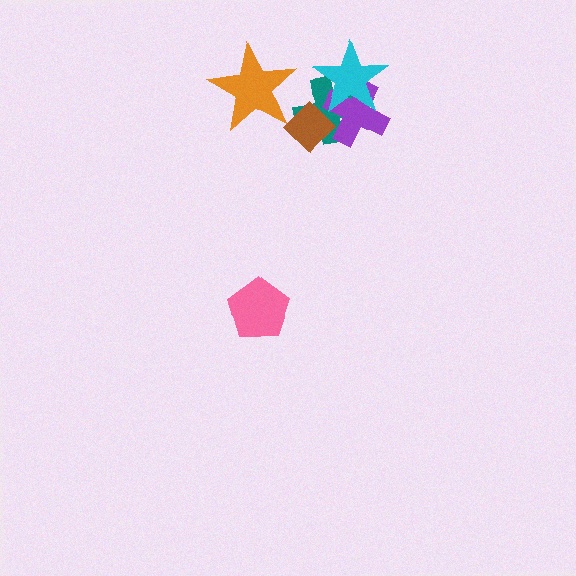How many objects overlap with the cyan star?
2 objects overlap with the cyan star.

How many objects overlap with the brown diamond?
2 objects overlap with the brown diamond.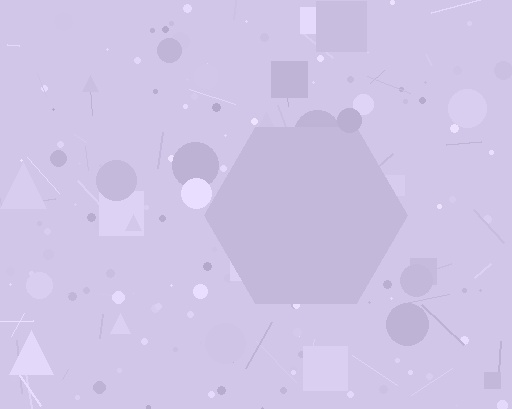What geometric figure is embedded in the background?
A hexagon is embedded in the background.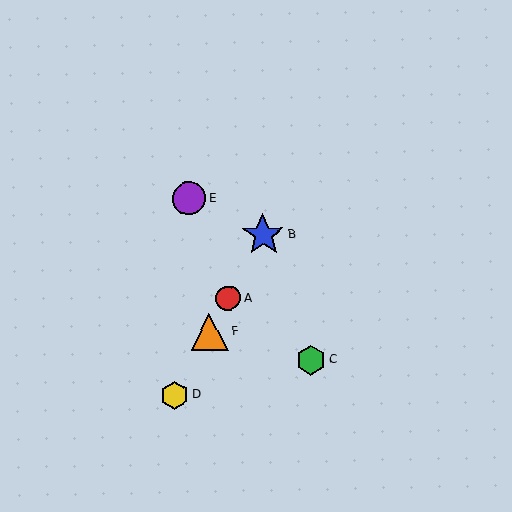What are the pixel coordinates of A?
Object A is at (228, 298).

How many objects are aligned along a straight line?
4 objects (A, B, D, F) are aligned along a straight line.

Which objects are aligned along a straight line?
Objects A, B, D, F are aligned along a straight line.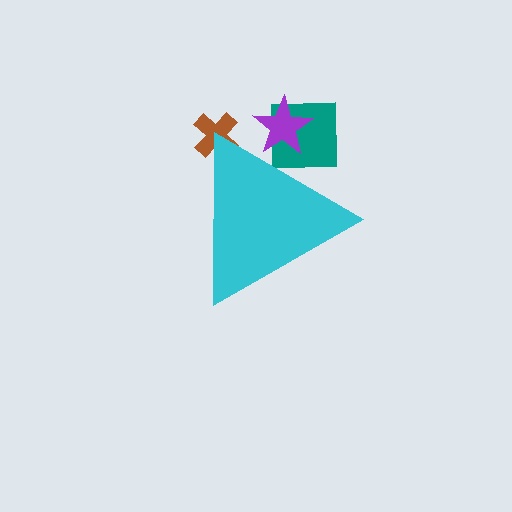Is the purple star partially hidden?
Yes, the purple star is partially hidden behind the cyan triangle.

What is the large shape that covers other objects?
A cyan triangle.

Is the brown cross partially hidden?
Yes, the brown cross is partially hidden behind the cyan triangle.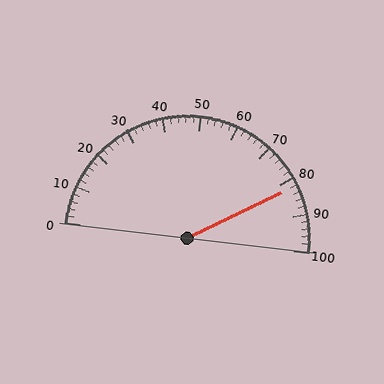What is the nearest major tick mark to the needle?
The nearest major tick mark is 80.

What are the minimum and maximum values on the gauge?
The gauge ranges from 0 to 100.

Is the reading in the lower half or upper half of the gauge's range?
The reading is in the upper half of the range (0 to 100).